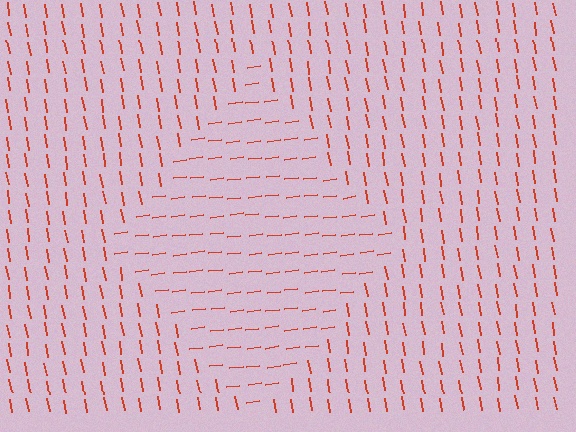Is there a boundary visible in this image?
Yes, there is a texture boundary formed by a change in line orientation.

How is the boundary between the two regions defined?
The boundary is defined purely by a change in line orientation (approximately 87 degrees difference). All lines are the same color and thickness.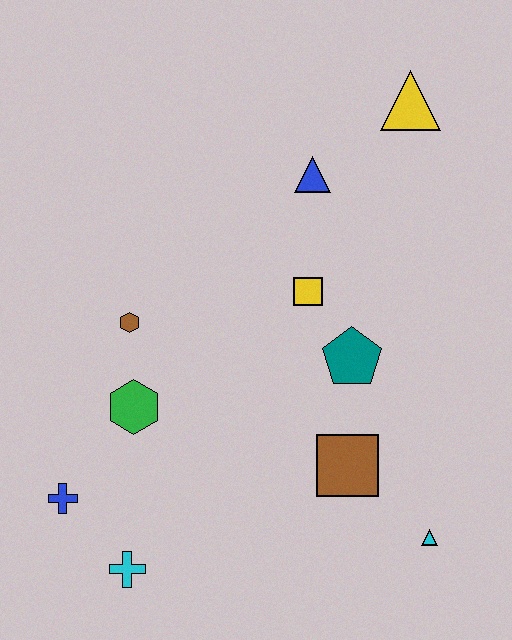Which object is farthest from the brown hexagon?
The cyan triangle is farthest from the brown hexagon.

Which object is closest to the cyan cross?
The blue cross is closest to the cyan cross.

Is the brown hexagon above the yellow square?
No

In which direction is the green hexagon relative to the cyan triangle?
The green hexagon is to the left of the cyan triangle.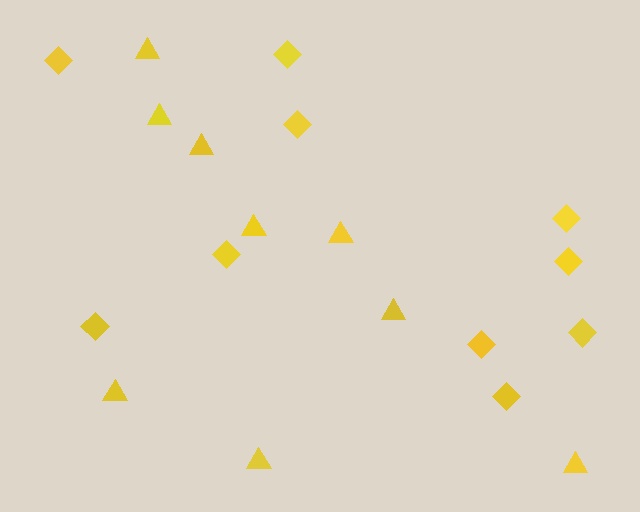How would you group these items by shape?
There are 2 groups: one group of diamonds (10) and one group of triangles (9).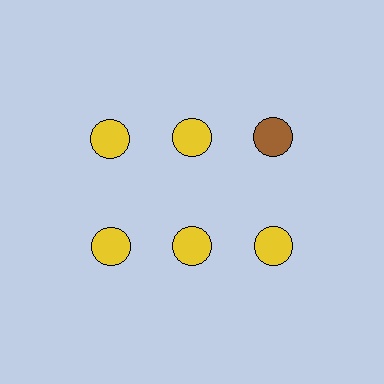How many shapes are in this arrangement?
There are 6 shapes arranged in a grid pattern.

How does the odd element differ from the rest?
It has a different color: brown instead of yellow.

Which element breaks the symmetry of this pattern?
The brown circle in the top row, center column breaks the symmetry. All other shapes are yellow circles.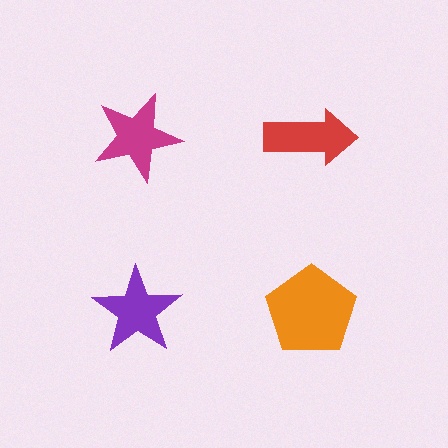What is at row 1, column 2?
A red arrow.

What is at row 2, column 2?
An orange pentagon.